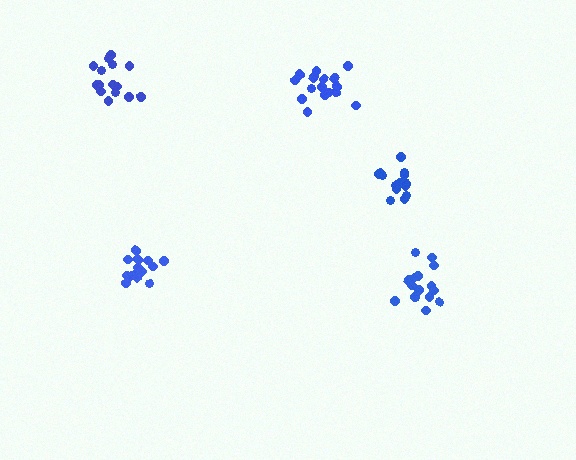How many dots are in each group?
Group 1: 17 dots, Group 2: 16 dots, Group 3: 18 dots, Group 4: 15 dots, Group 5: 16 dots (82 total).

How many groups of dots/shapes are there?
There are 5 groups.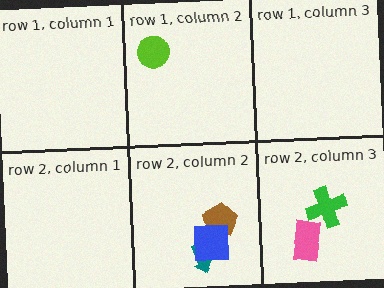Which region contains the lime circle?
The row 1, column 2 region.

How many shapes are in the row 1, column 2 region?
1.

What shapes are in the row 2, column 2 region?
The teal arrow, the brown pentagon, the blue square.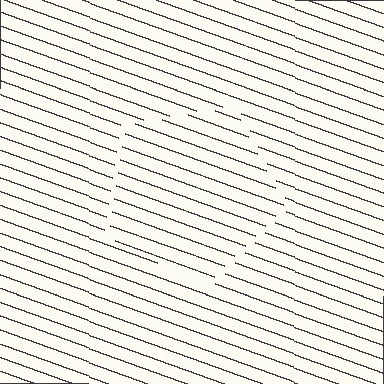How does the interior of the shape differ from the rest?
The interior of the shape contains the same grating, shifted by half a period — the contour is defined by the phase discontinuity where line-ends from the inner and outer gratings abut.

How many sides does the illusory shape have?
5 sides — the line-ends trace a pentagon.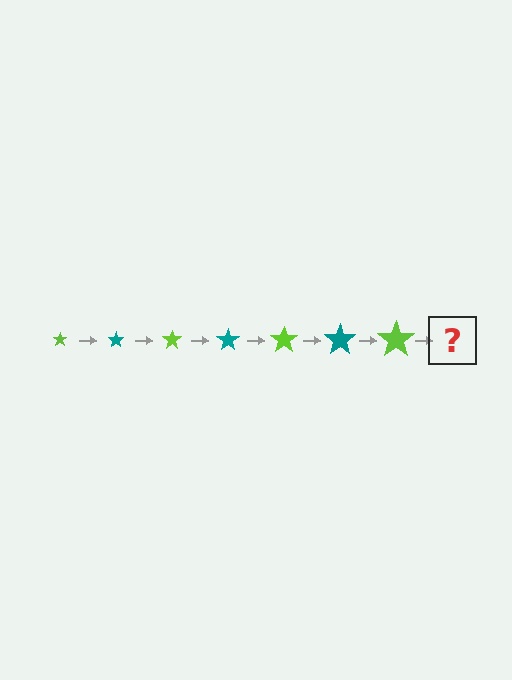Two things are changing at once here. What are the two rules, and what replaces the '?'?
The two rules are that the star grows larger each step and the color cycles through lime and teal. The '?' should be a teal star, larger than the previous one.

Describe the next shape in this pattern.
It should be a teal star, larger than the previous one.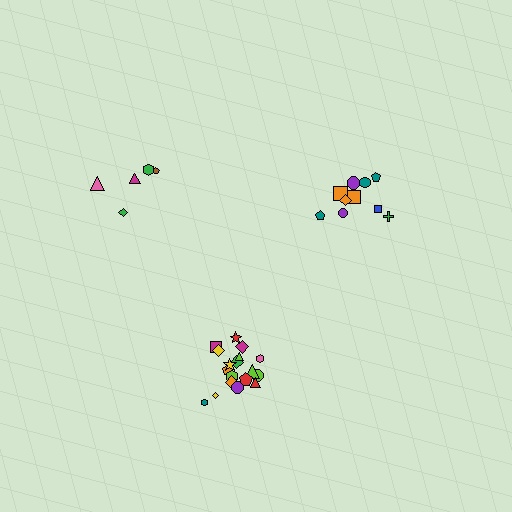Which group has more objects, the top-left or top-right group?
The top-right group.